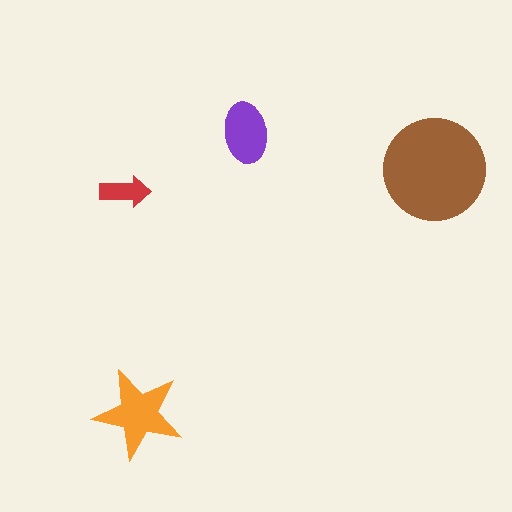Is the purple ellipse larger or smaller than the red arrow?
Larger.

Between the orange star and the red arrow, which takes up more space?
The orange star.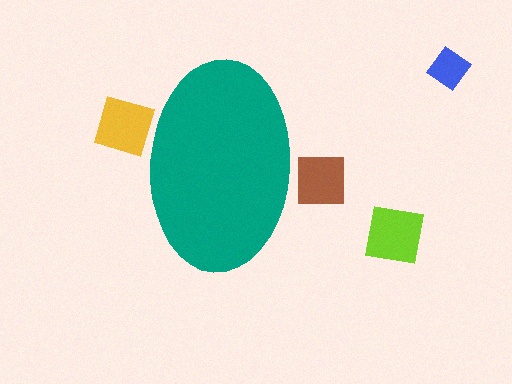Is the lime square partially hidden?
No, the lime square is fully visible.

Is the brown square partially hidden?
Yes, the brown square is partially hidden behind the teal ellipse.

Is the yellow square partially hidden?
Yes, the yellow square is partially hidden behind the teal ellipse.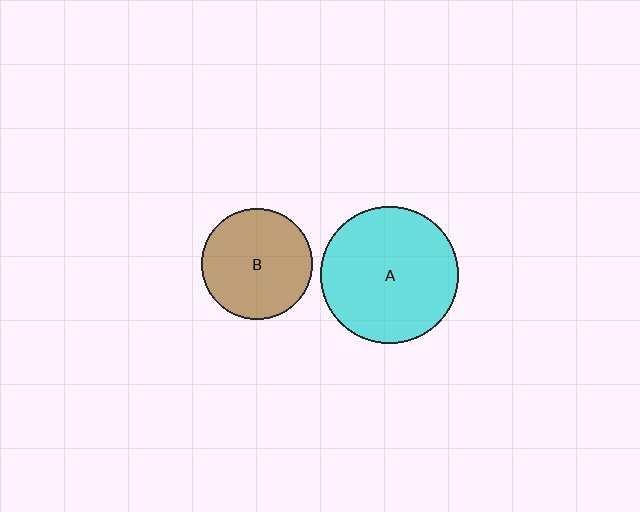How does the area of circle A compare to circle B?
Approximately 1.6 times.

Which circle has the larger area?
Circle A (cyan).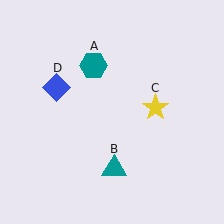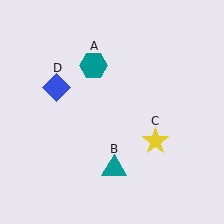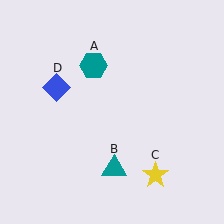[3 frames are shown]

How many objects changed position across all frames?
1 object changed position: yellow star (object C).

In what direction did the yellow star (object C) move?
The yellow star (object C) moved down.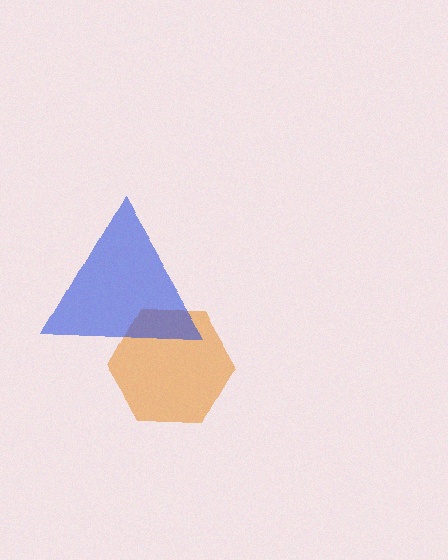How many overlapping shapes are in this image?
There are 2 overlapping shapes in the image.